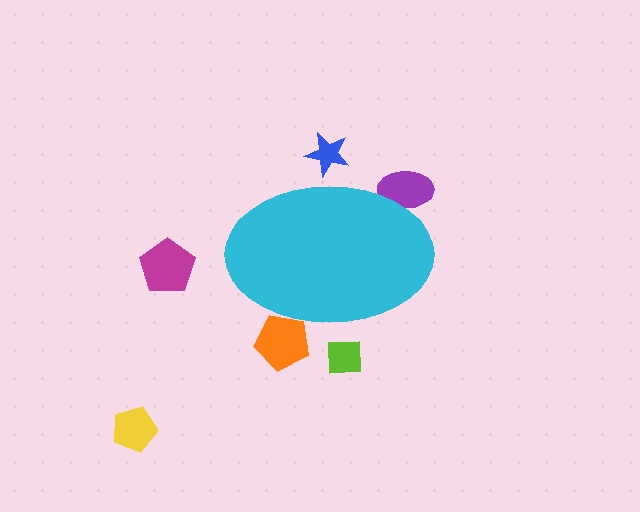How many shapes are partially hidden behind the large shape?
4 shapes are partially hidden.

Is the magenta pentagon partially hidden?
No, the magenta pentagon is fully visible.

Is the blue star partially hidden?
Yes, the blue star is partially hidden behind the cyan ellipse.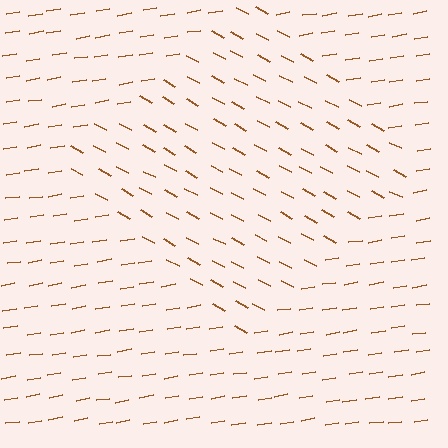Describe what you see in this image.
The image is filled with small brown line segments. A diamond region in the image has lines oriented differently from the surrounding lines, creating a visible texture boundary.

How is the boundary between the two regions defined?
The boundary is defined purely by a change in line orientation (approximately 37 degrees difference). All lines are the same color and thickness.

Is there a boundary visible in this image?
Yes, there is a texture boundary formed by a change in line orientation.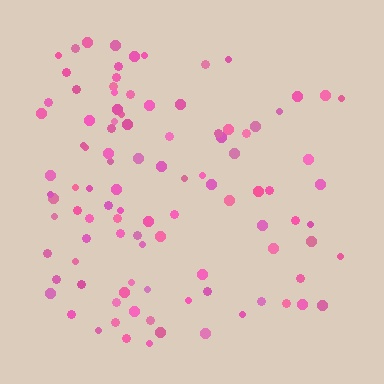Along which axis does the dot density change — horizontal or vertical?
Horizontal.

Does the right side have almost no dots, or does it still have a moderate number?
Still a moderate number, just noticeably fewer than the left.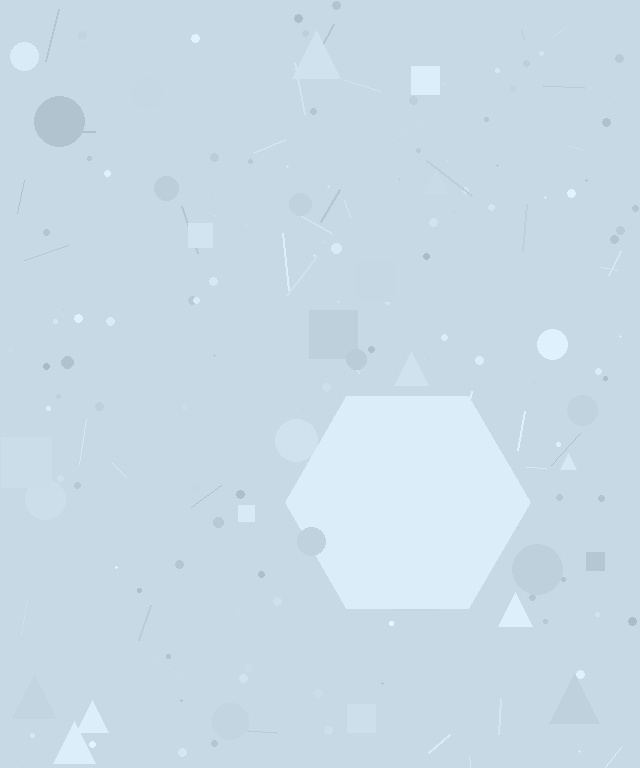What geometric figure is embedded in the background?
A hexagon is embedded in the background.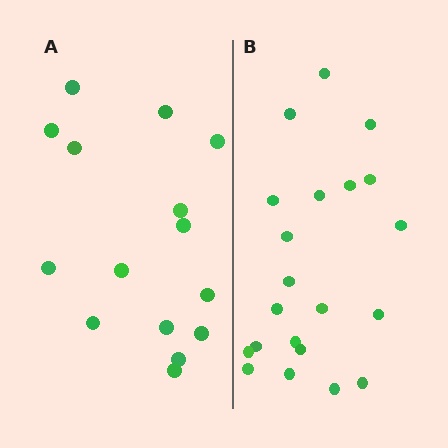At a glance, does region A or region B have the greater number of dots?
Region B (the right region) has more dots.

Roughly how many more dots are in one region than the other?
Region B has about 6 more dots than region A.